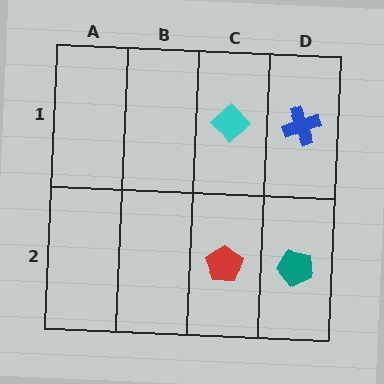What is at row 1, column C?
A cyan diamond.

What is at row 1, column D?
A blue cross.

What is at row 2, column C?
A red pentagon.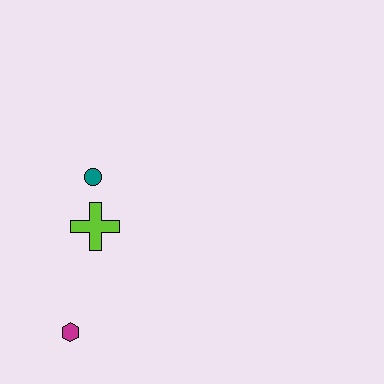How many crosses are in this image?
There is 1 cross.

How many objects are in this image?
There are 3 objects.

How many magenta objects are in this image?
There is 1 magenta object.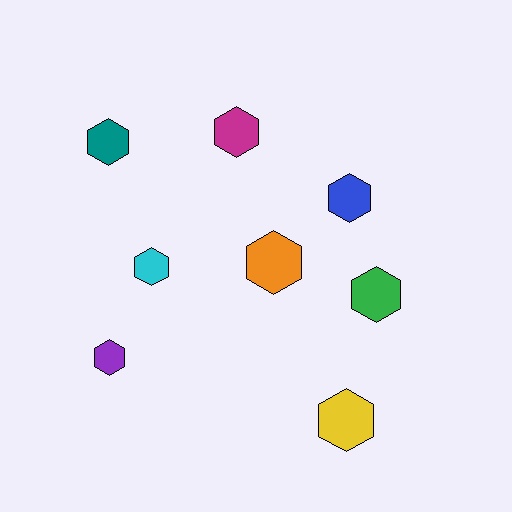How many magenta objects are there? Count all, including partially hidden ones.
There is 1 magenta object.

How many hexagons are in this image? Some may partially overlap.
There are 8 hexagons.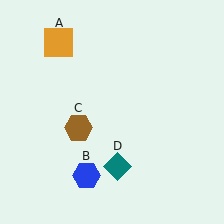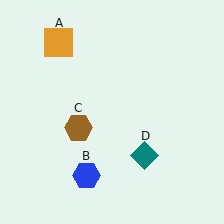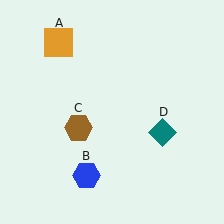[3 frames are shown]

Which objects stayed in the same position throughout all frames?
Orange square (object A) and blue hexagon (object B) and brown hexagon (object C) remained stationary.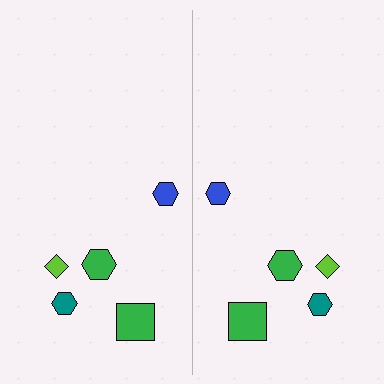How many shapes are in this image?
There are 10 shapes in this image.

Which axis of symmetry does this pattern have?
The pattern has a vertical axis of symmetry running through the center of the image.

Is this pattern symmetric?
Yes, this pattern has bilateral (reflection) symmetry.